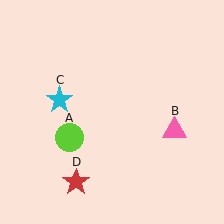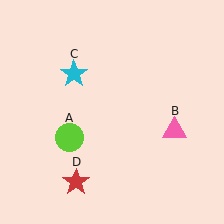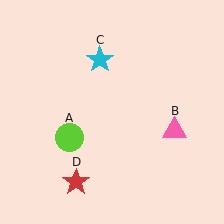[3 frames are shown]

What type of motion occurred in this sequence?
The cyan star (object C) rotated clockwise around the center of the scene.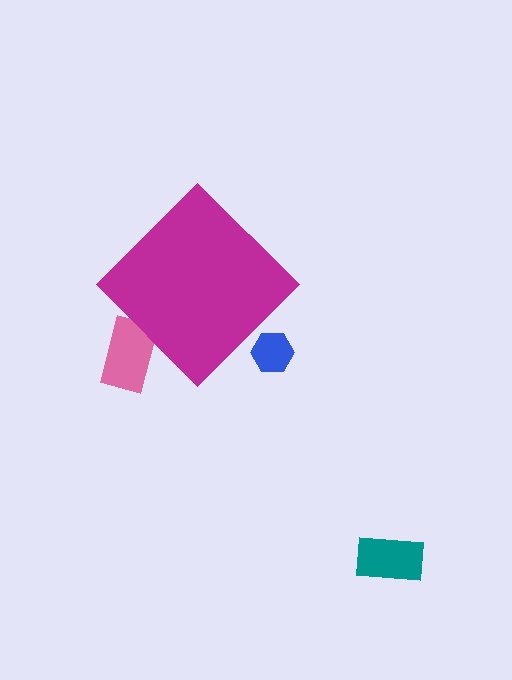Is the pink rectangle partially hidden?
Yes, the pink rectangle is partially hidden behind the magenta diamond.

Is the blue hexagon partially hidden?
Yes, the blue hexagon is partially hidden behind the magenta diamond.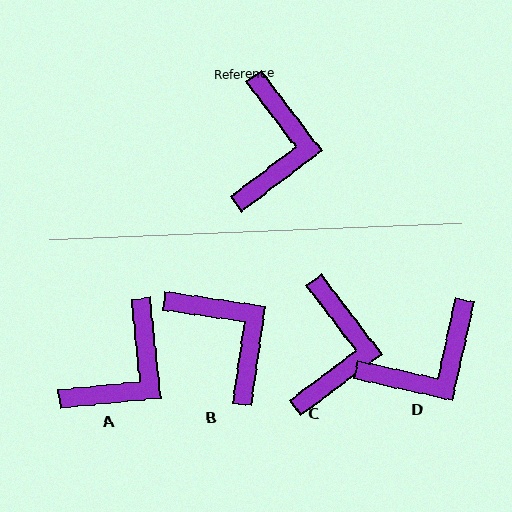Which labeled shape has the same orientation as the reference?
C.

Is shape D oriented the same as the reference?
No, it is off by about 49 degrees.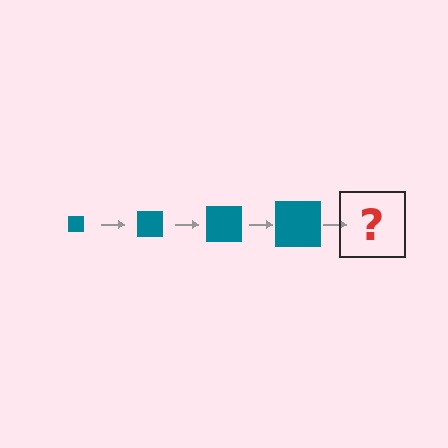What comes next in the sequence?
The next element should be a teal square, larger than the previous one.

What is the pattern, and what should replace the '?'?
The pattern is that the square gets progressively larger each step. The '?' should be a teal square, larger than the previous one.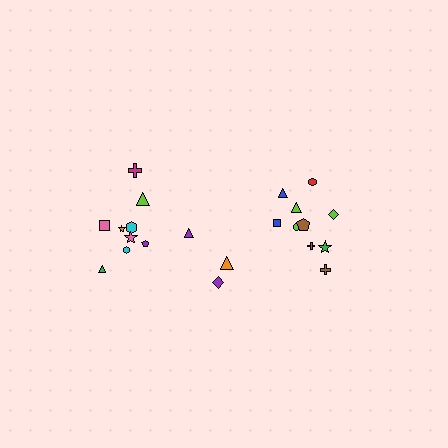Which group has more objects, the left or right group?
The left group.